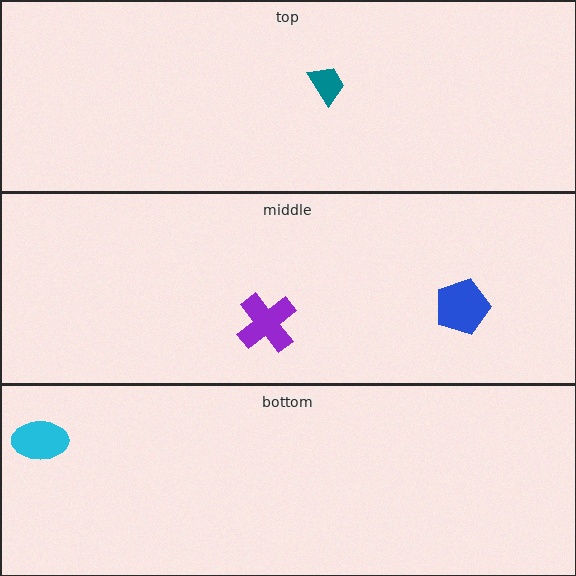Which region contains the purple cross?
The middle region.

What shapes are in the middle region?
The blue pentagon, the purple cross.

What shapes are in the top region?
The teal trapezoid.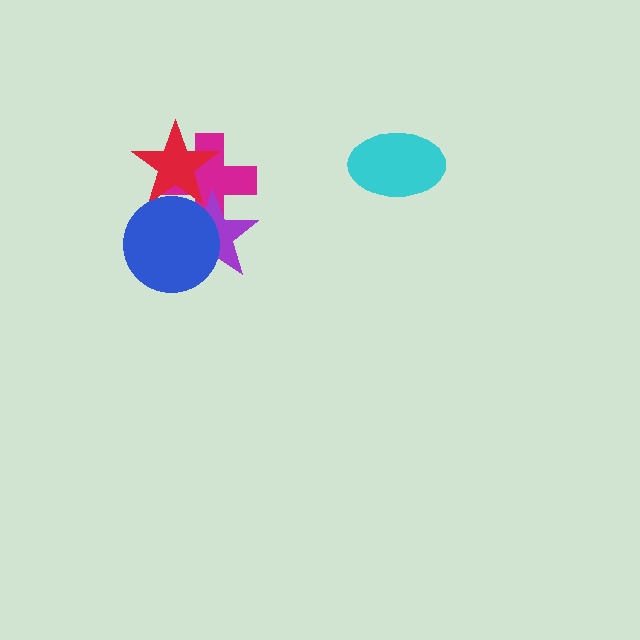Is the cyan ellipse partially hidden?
No, no other shape covers it.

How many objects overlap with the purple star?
3 objects overlap with the purple star.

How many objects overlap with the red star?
3 objects overlap with the red star.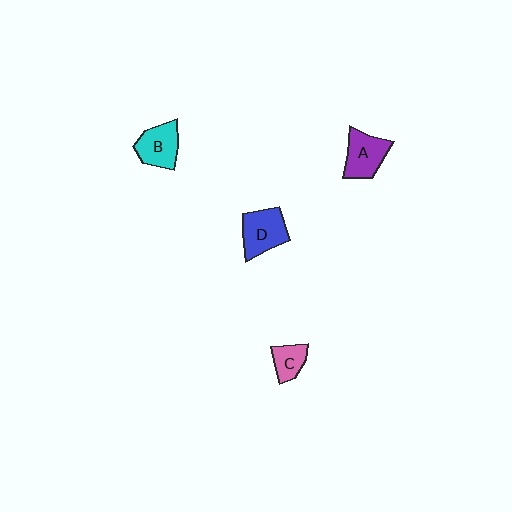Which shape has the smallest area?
Shape C (pink).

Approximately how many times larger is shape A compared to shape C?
Approximately 1.6 times.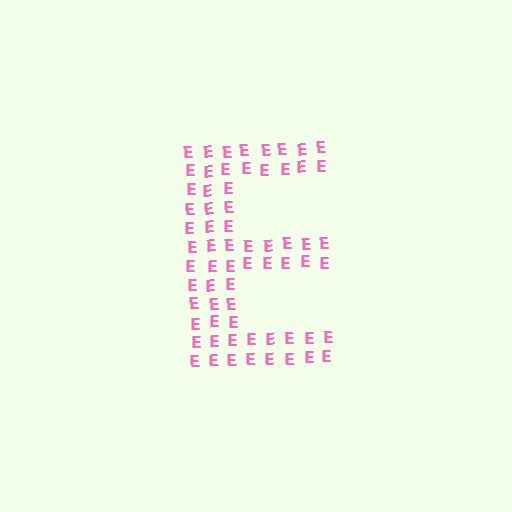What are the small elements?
The small elements are letter E's.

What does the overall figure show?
The overall figure shows the letter E.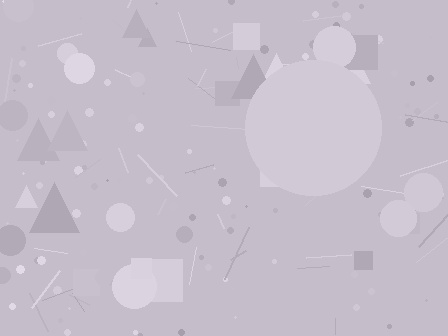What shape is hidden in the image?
A circle is hidden in the image.